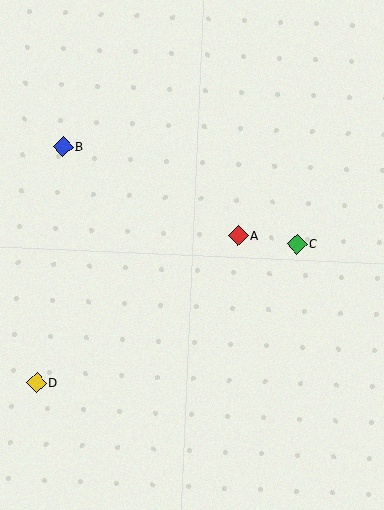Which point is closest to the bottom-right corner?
Point C is closest to the bottom-right corner.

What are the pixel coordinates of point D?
Point D is at (37, 383).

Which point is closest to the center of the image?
Point A at (238, 235) is closest to the center.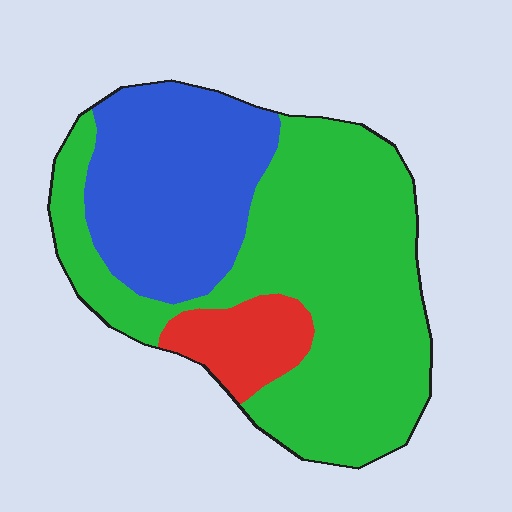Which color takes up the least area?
Red, at roughly 10%.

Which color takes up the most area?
Green, at roughly 60%.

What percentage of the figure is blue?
Blue takes up about one third (1/3) of the figure.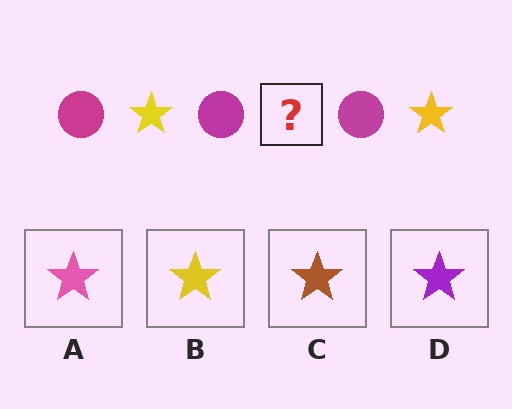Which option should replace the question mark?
Option B.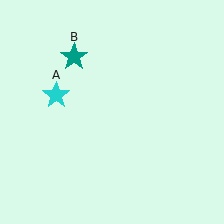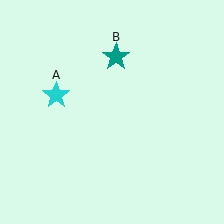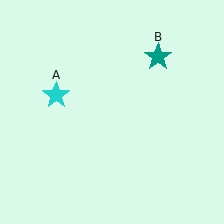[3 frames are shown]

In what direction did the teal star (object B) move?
The teal star (object B) moved right.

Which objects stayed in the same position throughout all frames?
Cyan star (object A) remained stationary.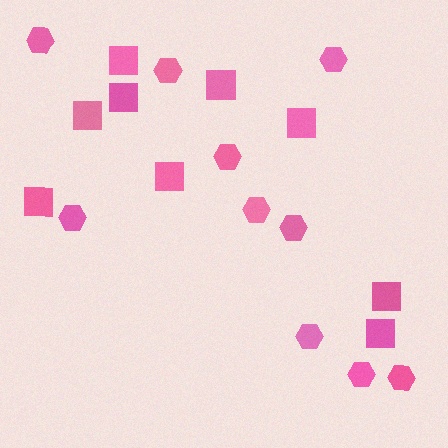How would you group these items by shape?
There are 2 groups: one group of squares (9) and one group of hexagons (10).